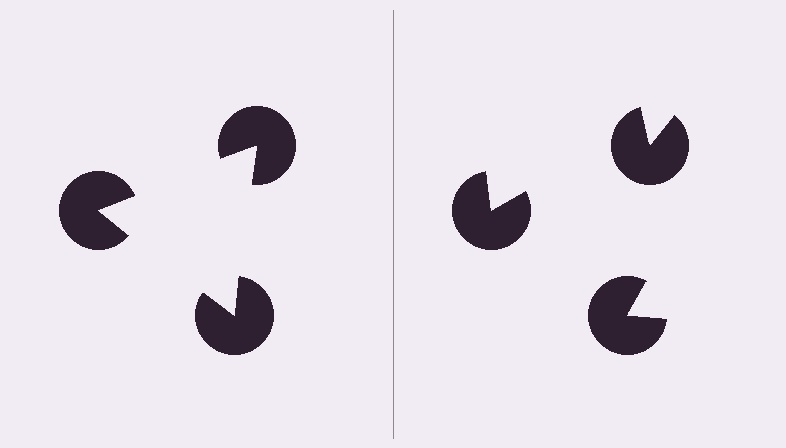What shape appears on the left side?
An illusory triangle.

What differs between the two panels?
The pac-man discs are positioned identically on both sides; only the wedge orientations differ. On the left they align to a triangle; on the right they are misaligned.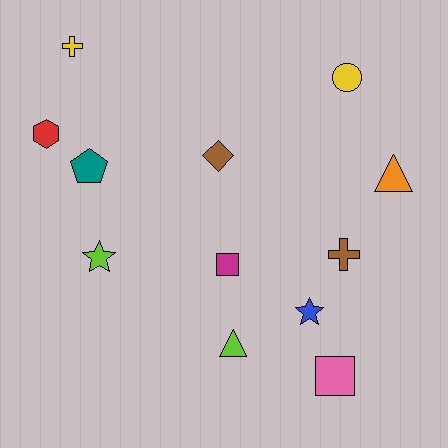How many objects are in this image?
There are 12 objects.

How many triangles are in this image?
There are 2 triangles.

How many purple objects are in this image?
There are no purple objects.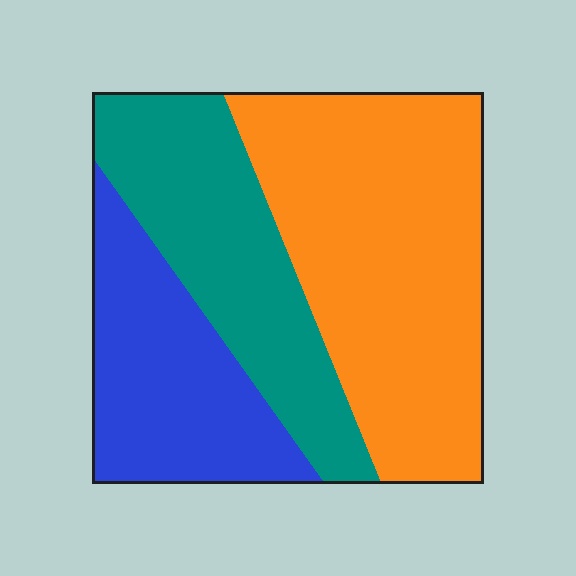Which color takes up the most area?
Orange, at roughly 45%.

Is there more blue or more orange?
Orange.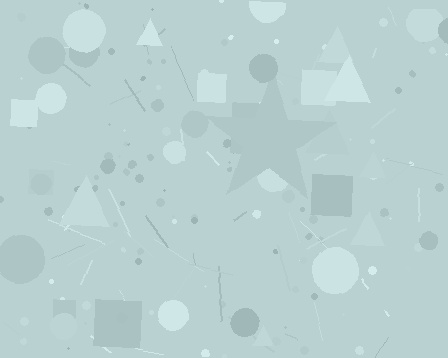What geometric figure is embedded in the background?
A star is embedded in the background.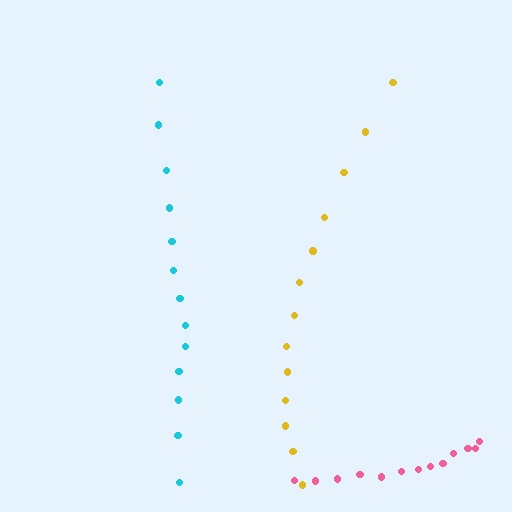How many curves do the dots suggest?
There are 3 distinct paths.